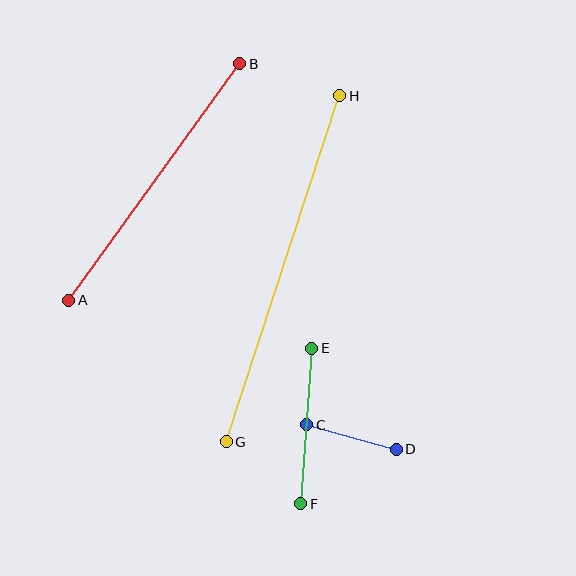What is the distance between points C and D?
The distance is approximately 93 pixels.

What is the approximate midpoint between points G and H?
The midpoint is at approximately (283, 269) pixels.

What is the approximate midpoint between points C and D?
The midpoint is at approximately (352, 437) pixels.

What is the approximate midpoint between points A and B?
The midpoint is at approximately (154, 182) pixels.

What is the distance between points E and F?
The distance is approximately 156 pixels.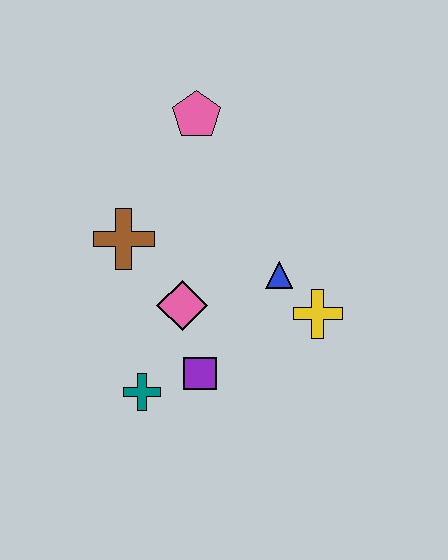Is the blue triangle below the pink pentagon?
Yes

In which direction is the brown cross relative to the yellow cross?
The brown cross is to the left of the yellow cross.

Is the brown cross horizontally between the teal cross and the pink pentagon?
No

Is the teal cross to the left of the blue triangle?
Yes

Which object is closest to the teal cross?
The purple square is closest to the teal cross.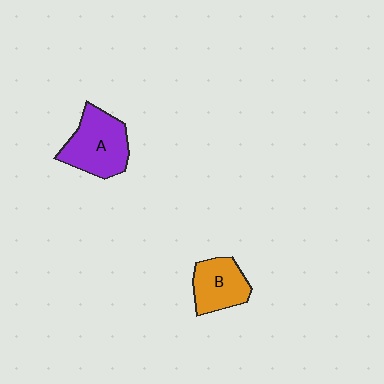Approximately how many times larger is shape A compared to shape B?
Approximately 1.4 times.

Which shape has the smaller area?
Shape B (orange).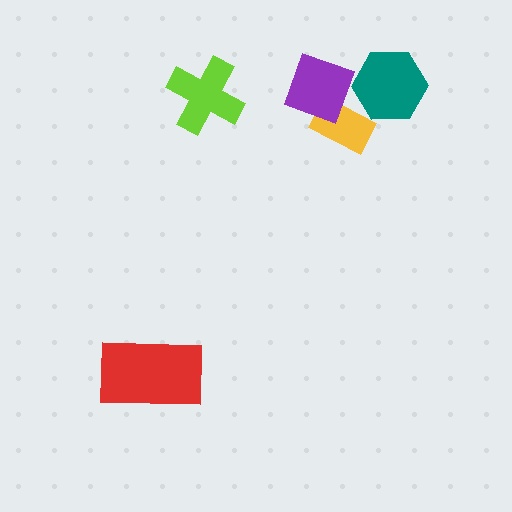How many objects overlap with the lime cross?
0 objects overlap with the lime cross.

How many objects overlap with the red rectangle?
0 objects overlap with the red rectangle.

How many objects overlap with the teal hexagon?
0 objects overlap with the teal hexagon.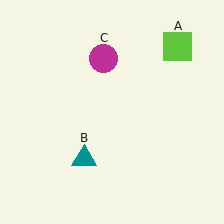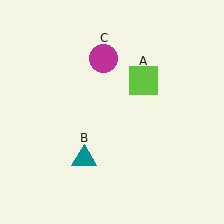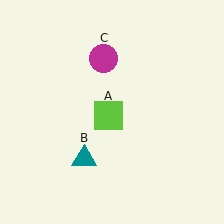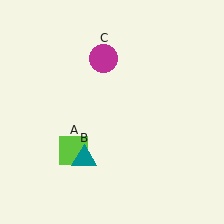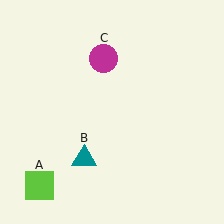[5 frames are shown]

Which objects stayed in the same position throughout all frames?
Teal triangle (object B) and magenta circle (object C) remained stationary.